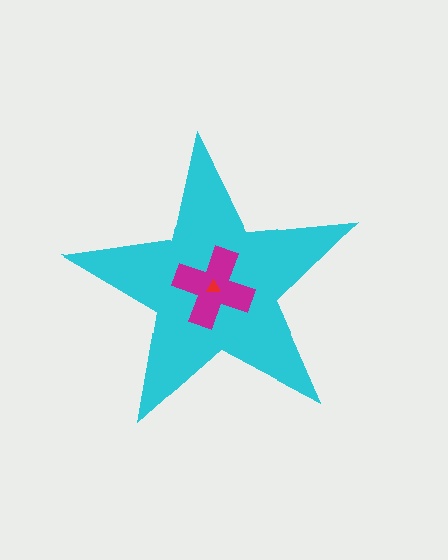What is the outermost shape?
The cyan star.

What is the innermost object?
The red triangle.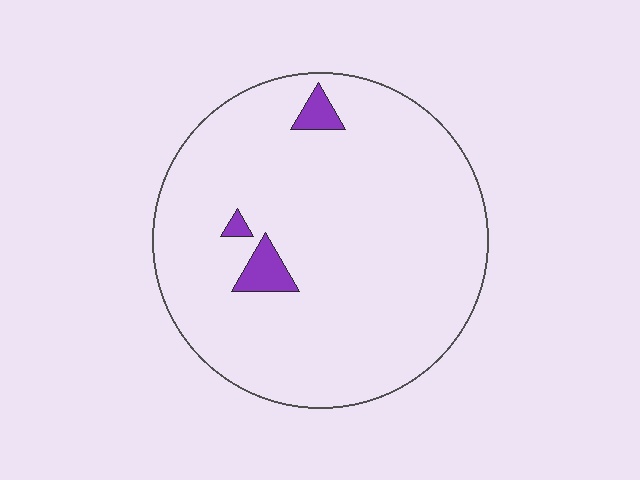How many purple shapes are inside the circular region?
3.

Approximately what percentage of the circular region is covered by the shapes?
Approximately 5%.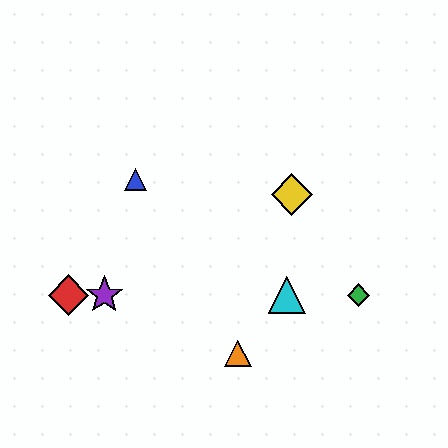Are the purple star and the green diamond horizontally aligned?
Yes, both are at y≈295.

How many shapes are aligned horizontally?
4 shapes (the red diamond, the green diamond, the purple star, the cyan triangle) are aligned horizontally.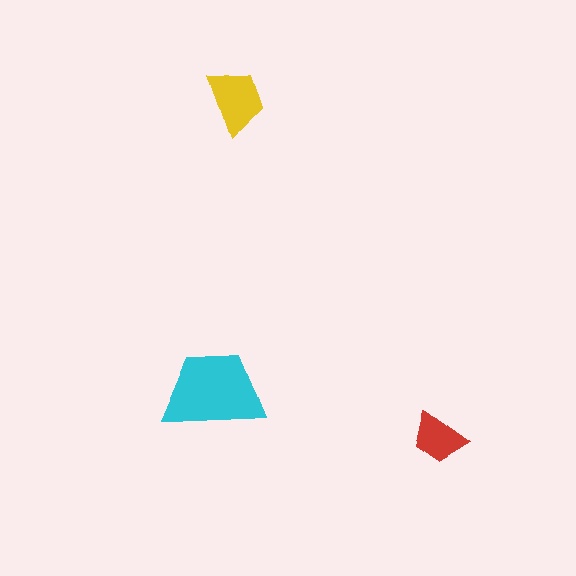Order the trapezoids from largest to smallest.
the cyan one, the yellow one, the red one.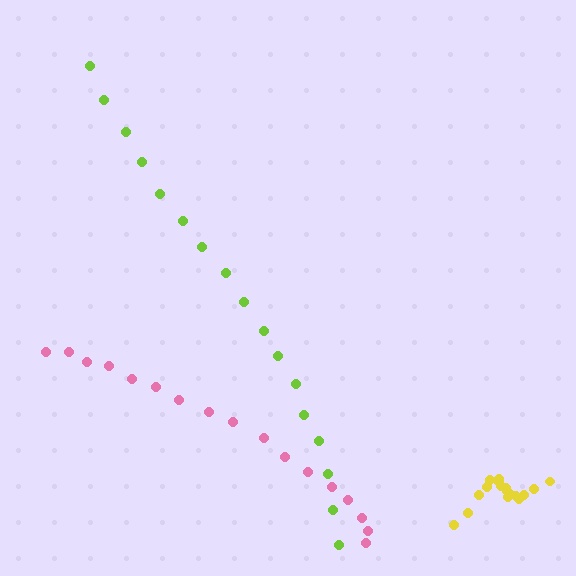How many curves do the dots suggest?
There are 3 distinct paths.